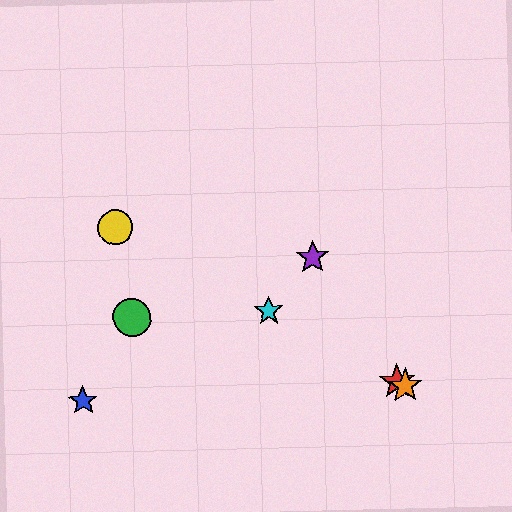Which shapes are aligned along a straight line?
The red star, the yellow circle, the orange star, the cyan star are aligned along a straight line.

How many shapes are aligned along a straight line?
4 shapes (the red star, the yellow circle, the orange star, the cyan star) are aligned along a straight line.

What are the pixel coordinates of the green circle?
The green circle is at (132, 317).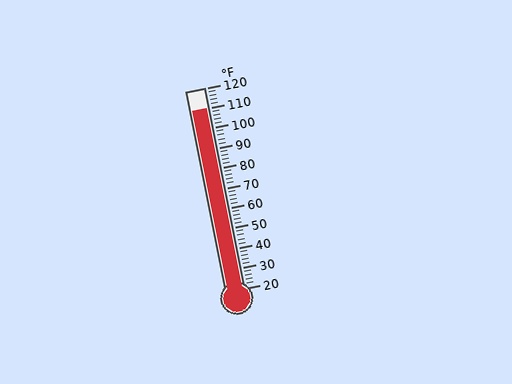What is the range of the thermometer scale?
The thermometer scale ranges from 20°F to 120°F.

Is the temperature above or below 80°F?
The temperature is above 80°F.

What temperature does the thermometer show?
The thermometer shows approximately 110°F.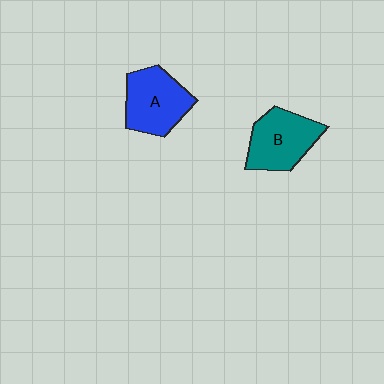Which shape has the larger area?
Shape A (blue).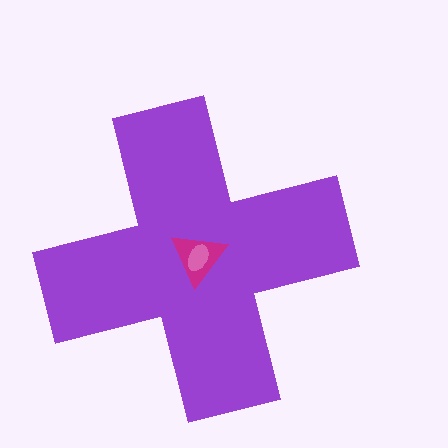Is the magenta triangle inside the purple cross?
Yes.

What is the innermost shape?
The pink ellipse.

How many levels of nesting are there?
3.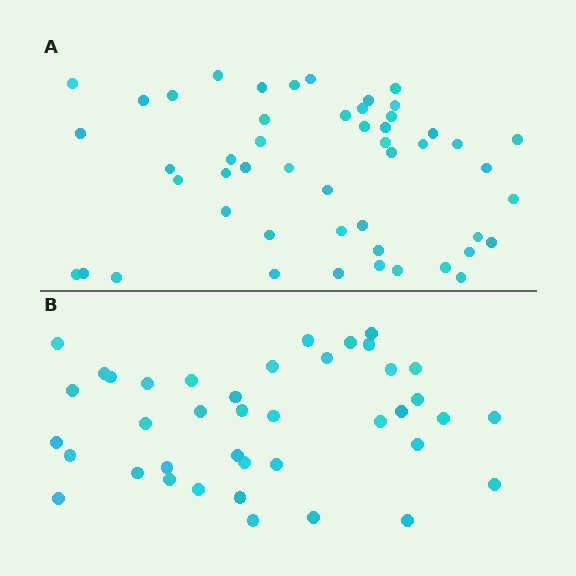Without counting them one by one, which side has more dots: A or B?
Region A (the top region) has more dots.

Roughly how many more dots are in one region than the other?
Region A has roughly 10 or so more dots than region B.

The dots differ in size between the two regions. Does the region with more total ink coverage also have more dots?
No. Region B has more total ink coverage because its dots are larger, but region A actually contains more individual dots. Total area can be misleading — the number of items is what matters here.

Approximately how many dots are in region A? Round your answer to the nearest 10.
About 50 dots.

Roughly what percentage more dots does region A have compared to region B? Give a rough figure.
About 25% more.